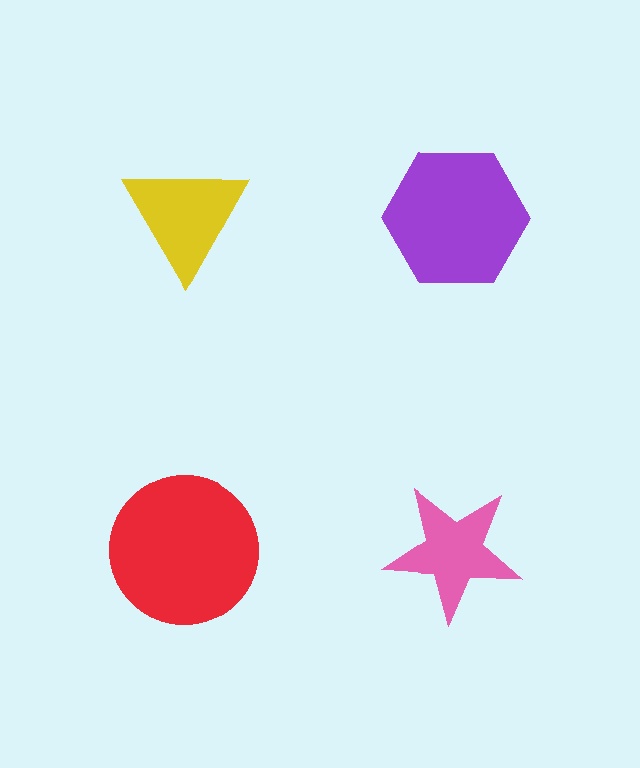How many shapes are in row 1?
2 shapes.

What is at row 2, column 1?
A red circle.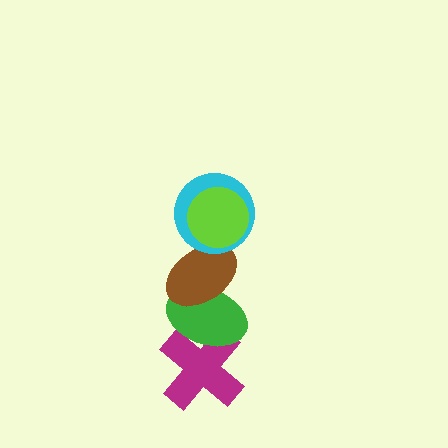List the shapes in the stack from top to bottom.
From top to bottom: the lime circle, the cyan circle, the brown ellipse, the green ellipse, the magenta cross.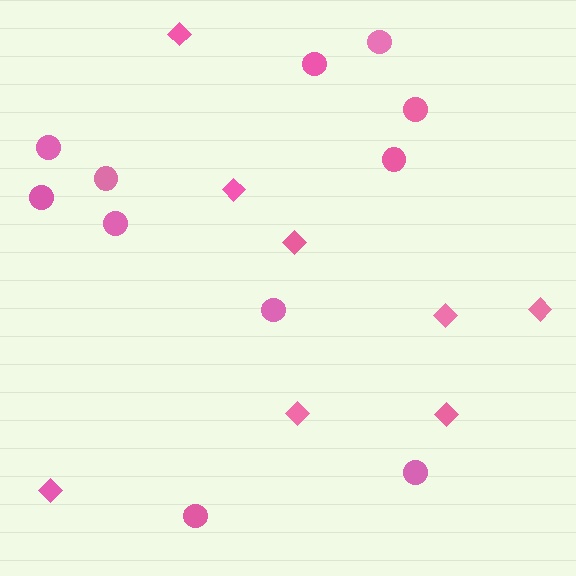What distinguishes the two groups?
There are 2 groups: one group of circles (11) and one group of diamonds (8).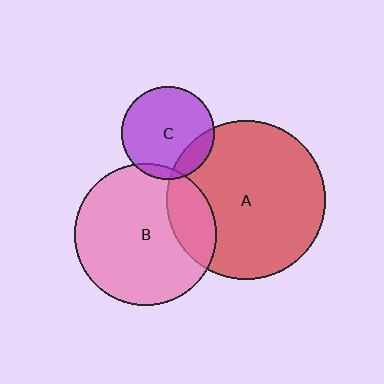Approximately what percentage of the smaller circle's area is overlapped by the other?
Approximately 5%.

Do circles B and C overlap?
Yes.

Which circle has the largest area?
Circle A (red).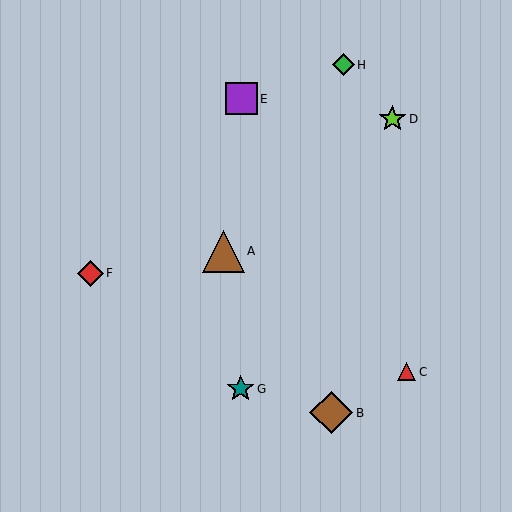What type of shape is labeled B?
Shape B is a brown diamond.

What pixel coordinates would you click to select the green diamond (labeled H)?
Click at (343, 65) to select the green diamond H.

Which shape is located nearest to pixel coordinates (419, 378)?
The red triangle (labeled C) at (407, 372) is nearest to that location.